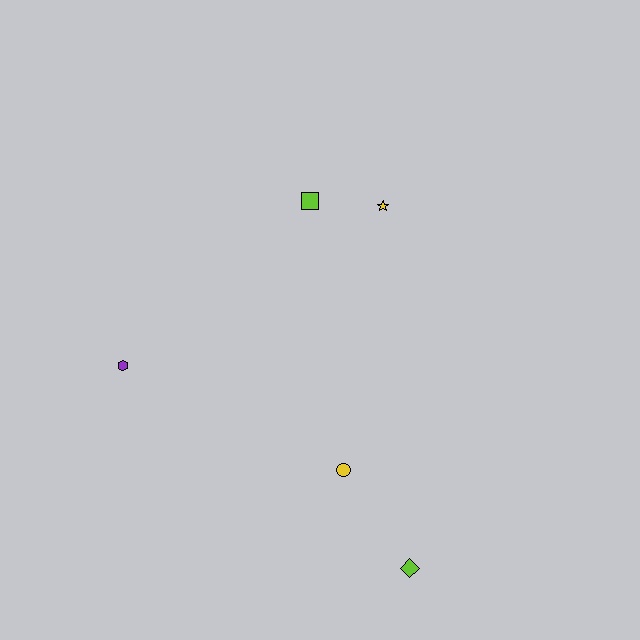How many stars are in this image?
There is 1 star.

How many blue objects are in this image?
There are no blue objects.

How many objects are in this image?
There are 5 objects.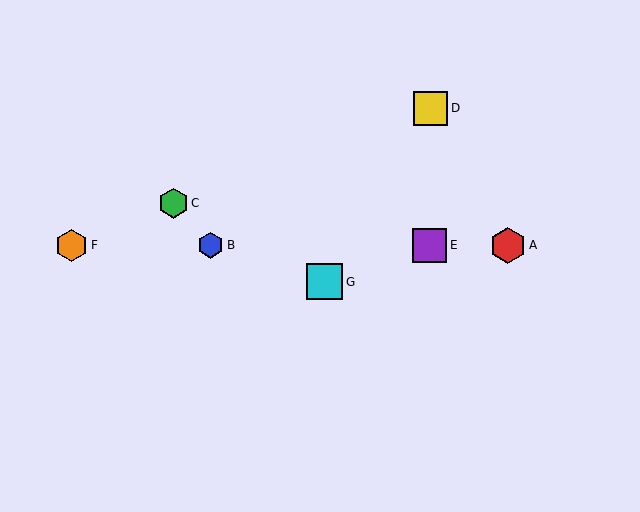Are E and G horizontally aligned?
No, E is at y≈245 and G is at y≈282.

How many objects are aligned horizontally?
4 objects (A, B, E, F) are aligned horizontally.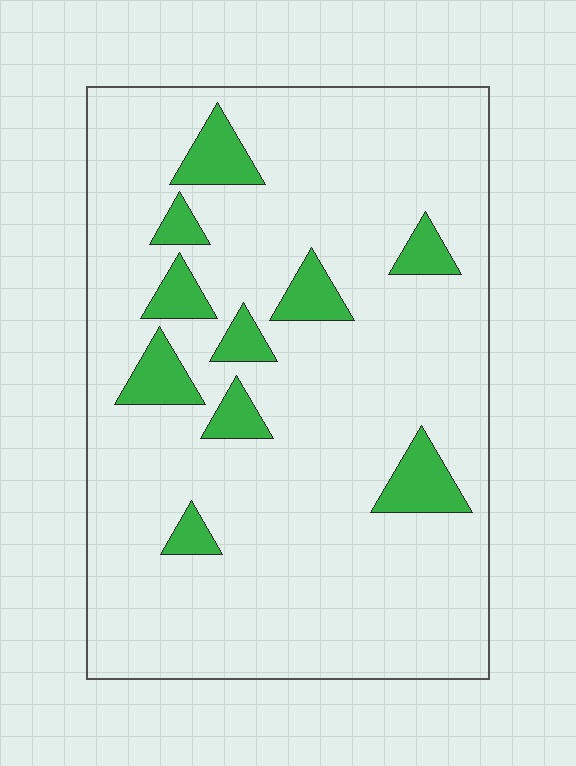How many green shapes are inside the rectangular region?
10.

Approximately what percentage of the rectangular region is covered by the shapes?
Approximately 10%.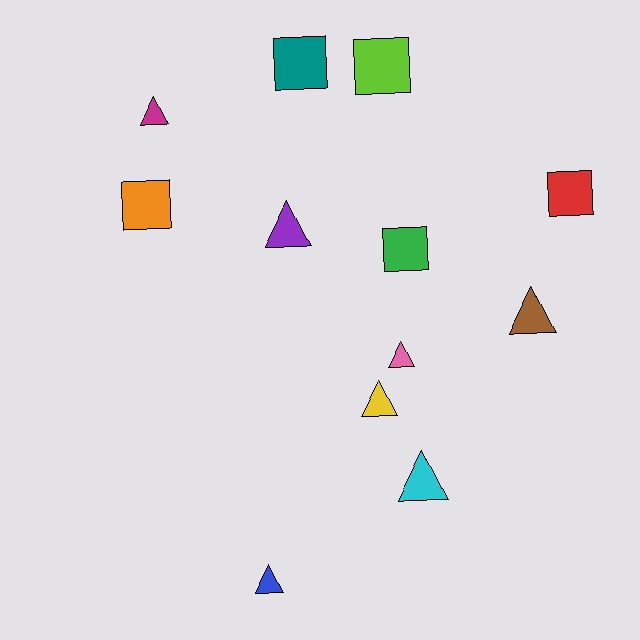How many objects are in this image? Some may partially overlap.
There are 12 objects.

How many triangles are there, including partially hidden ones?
There are 7 triangles.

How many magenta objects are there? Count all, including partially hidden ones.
There is 1 magenta object.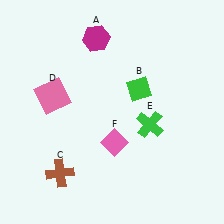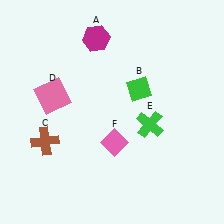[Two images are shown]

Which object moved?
The brown cross (C) moved up.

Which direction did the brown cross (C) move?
The brown cross (C) moved up.